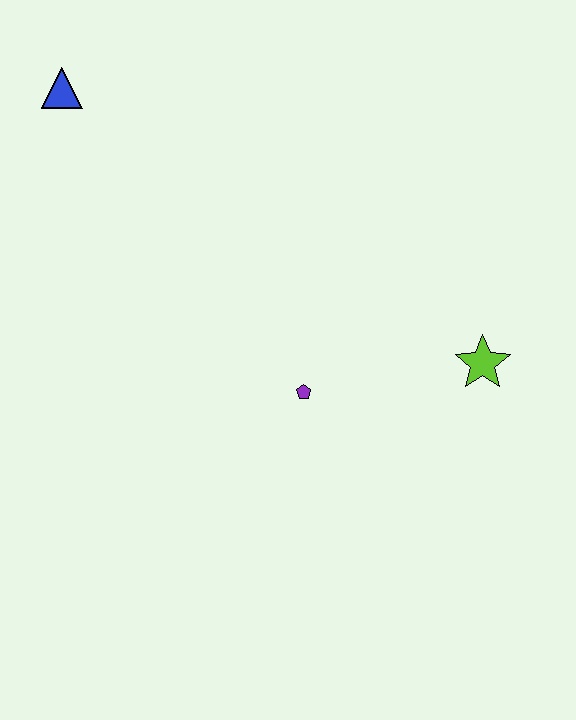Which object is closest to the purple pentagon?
The lime star is closest to the purple pentagon.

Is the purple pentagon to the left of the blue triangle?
No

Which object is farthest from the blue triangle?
The lime star is farthest from the blue triangle.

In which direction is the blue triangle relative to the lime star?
The blue triangle is to the left of the lime star.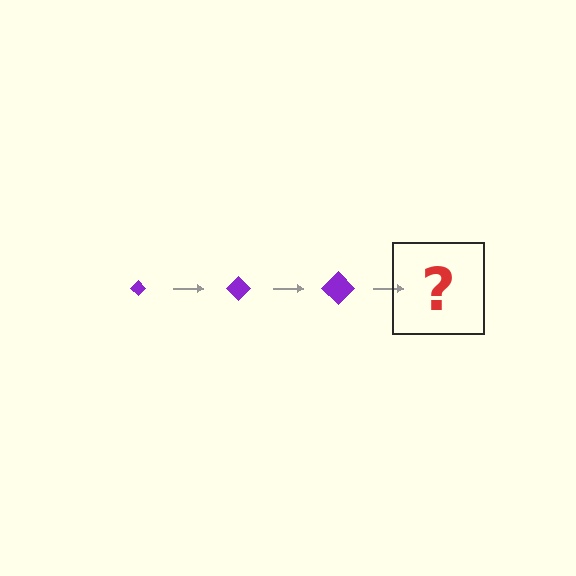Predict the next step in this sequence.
The next step is a purple diamond, larger than the previous one.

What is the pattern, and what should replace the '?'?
The pattern is that the diamond gets progressively larger each step. The '?' should be a purple diamond, larger than the previous one.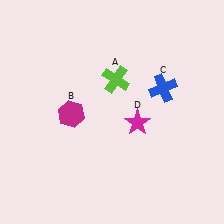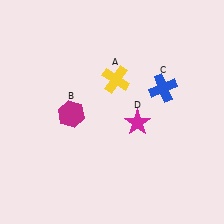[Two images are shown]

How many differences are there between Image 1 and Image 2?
There is 1 difference between the two images.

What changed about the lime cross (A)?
In Image 1, A is lime. In Image 2, it changed to yellow.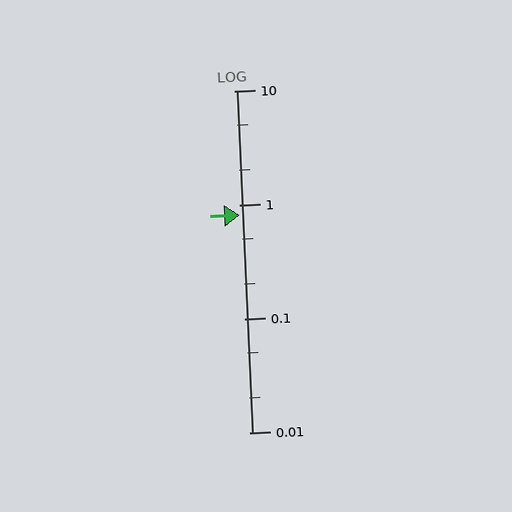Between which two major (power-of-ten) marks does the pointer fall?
The pointer is between 0.1 and 1.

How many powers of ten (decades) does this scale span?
The scale spans 3 decades, from 0.01 to 10.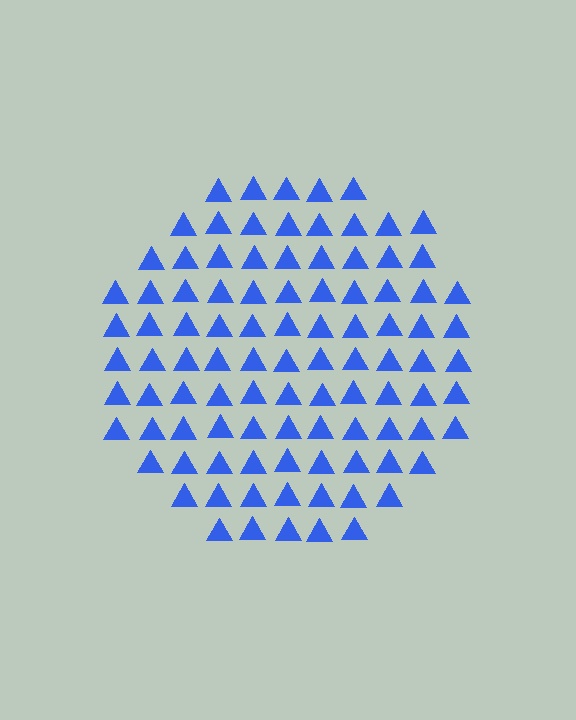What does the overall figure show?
The overall figure shows a circle.